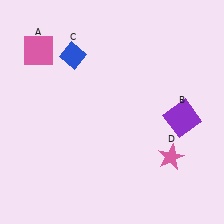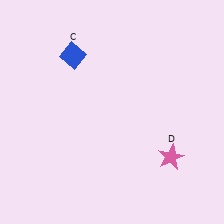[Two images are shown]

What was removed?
The purple square (B), the pink square (A) were removed in Image 2.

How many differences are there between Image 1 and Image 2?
There are 2 differences between the two images.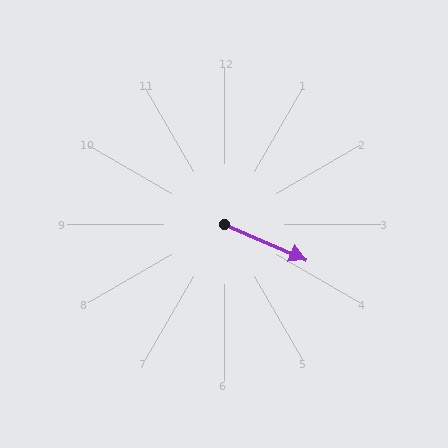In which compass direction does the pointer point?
Southeast.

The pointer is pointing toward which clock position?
Roughly 4 o'clock.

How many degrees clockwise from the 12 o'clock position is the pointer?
Approximately 113 degrees.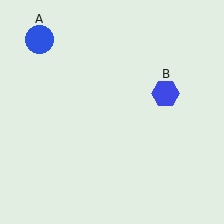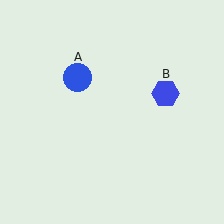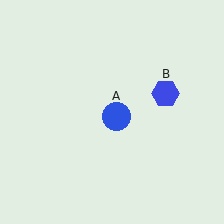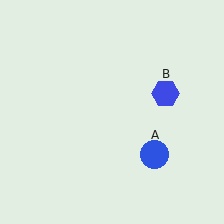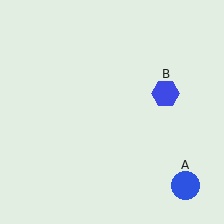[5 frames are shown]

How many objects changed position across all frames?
1 object changed position: blue circle (object A).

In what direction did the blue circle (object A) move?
The blue circle (object A) moved down and to the right.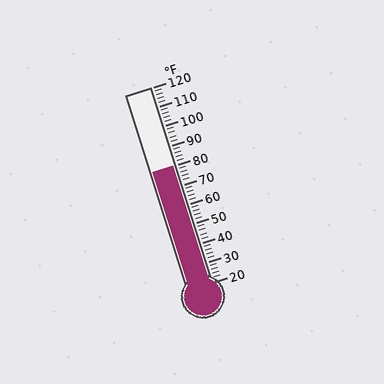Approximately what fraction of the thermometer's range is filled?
The thermometer is filled to approximately 60% of its range.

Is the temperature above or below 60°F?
The temperature is above 60°F.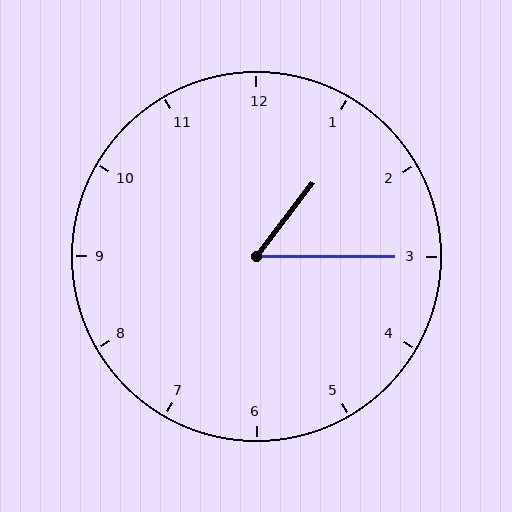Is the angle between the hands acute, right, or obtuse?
It is acute.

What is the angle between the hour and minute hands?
Approximately 52 degrees.